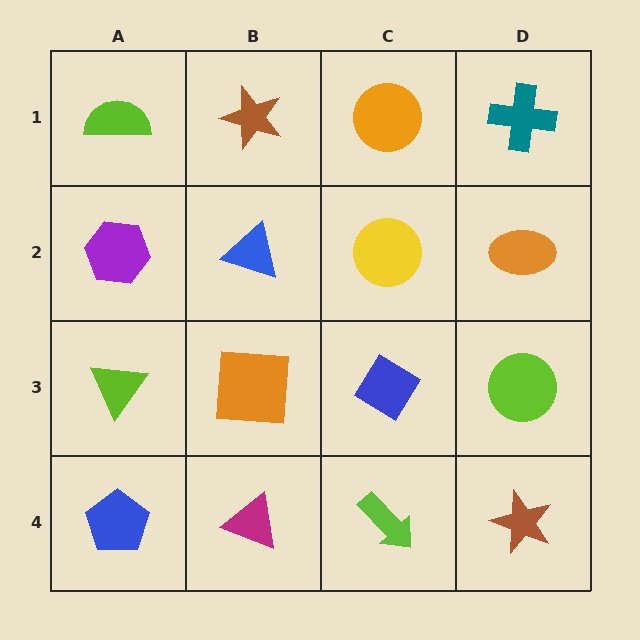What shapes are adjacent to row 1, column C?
A yellow circle (row 2, column C), a brown star (row 1, column B), a teal cross (row 1, column D).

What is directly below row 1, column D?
An orange ellipse.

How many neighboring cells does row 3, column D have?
3.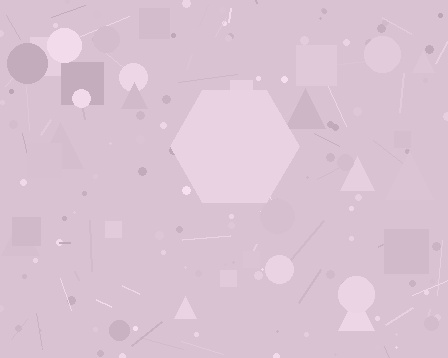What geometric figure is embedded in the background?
A hexagon is embedded in the background.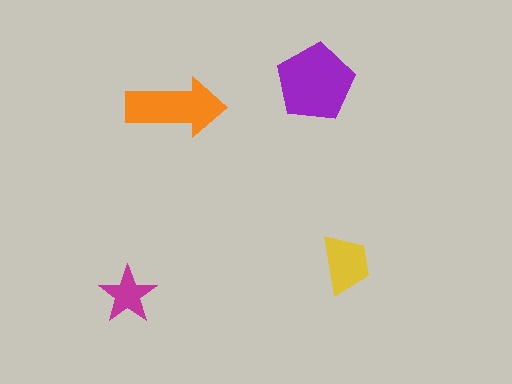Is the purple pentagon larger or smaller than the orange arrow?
Larger.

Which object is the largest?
The purple pentagon.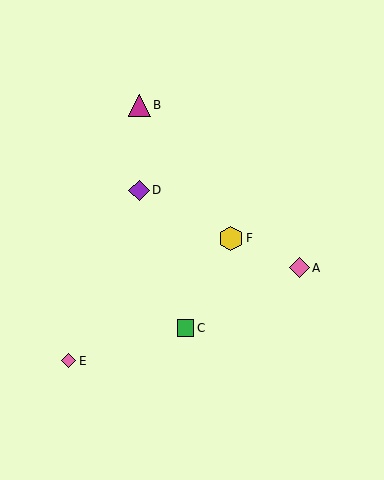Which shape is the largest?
The yellow hexagon (labeled F) is the largest.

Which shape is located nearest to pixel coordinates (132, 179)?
The purple diamond (labeled D) at (139, 190) is nearest to that location.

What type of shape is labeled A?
Shape A is a pink diamond.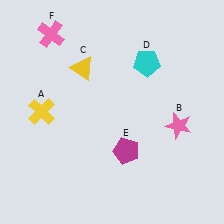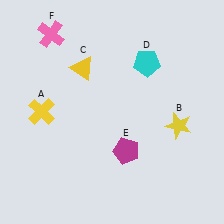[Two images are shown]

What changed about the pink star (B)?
In Image 1, B is pink. In Image 2, it changed to yellow.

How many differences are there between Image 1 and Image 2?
There is 1 difference between the two images.